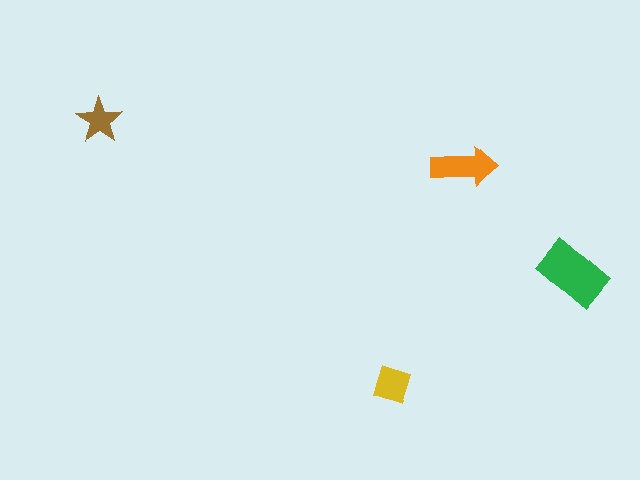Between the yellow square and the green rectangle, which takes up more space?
The green rectangle.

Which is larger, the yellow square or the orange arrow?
The orange arrow.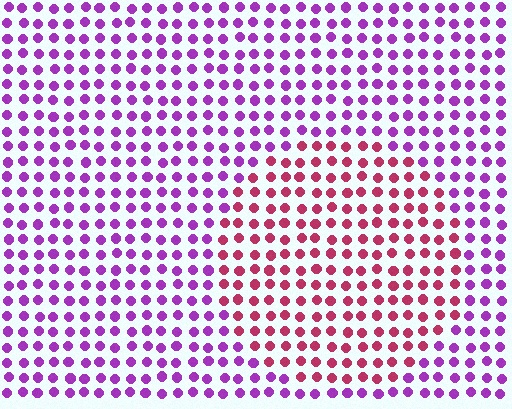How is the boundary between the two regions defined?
The boundary is defined purely by a slight shift in hue (about 49 degrees). Spacing, size, and orientation are identical on both sides.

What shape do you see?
I see a circle.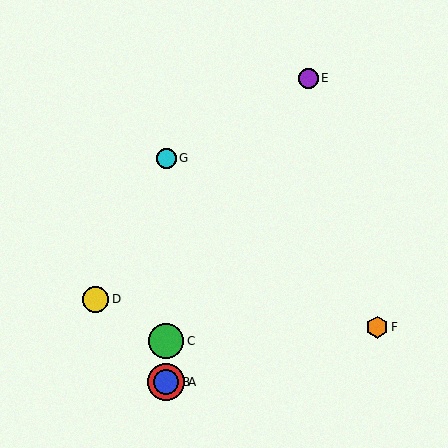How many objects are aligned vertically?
4 objects (A, B, C, G) are aligned vertically.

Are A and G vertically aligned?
Yes, both are at x≈166.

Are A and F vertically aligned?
No, A is at x≈166 and F is at x≈377.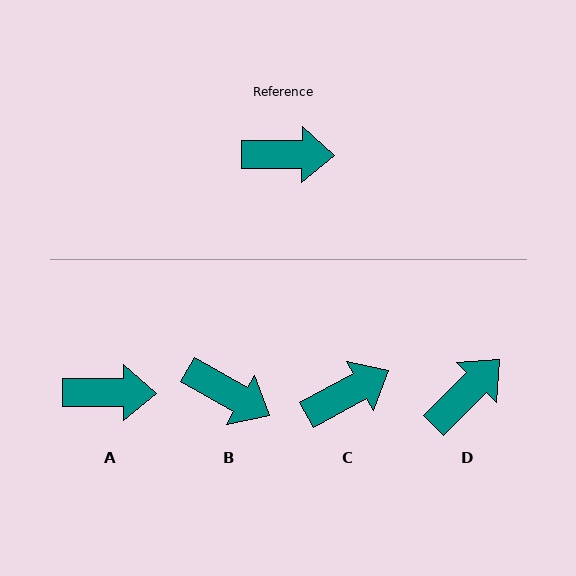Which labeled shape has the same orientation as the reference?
A.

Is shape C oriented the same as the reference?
No, it is off by about 29 degrees.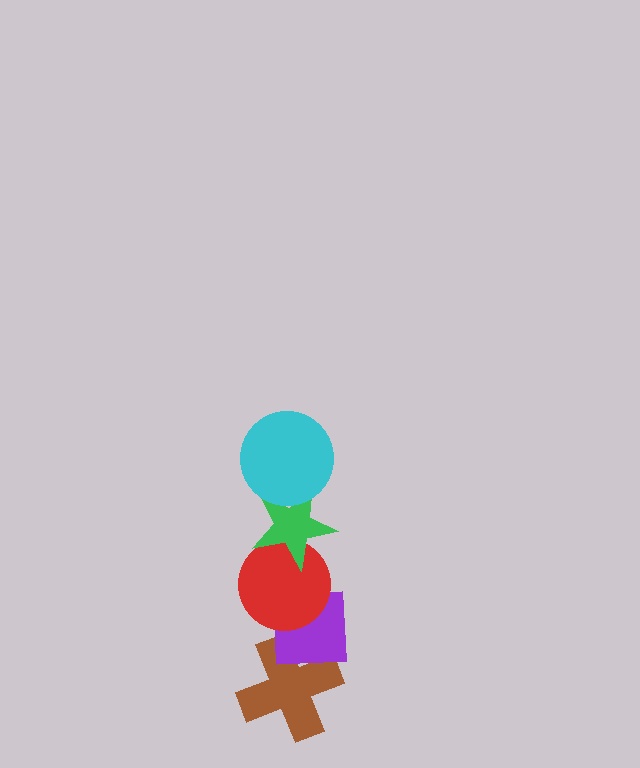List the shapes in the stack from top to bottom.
From top to bottom: the cyan circle, the green star, the red circle, the purple square, the brown cross.